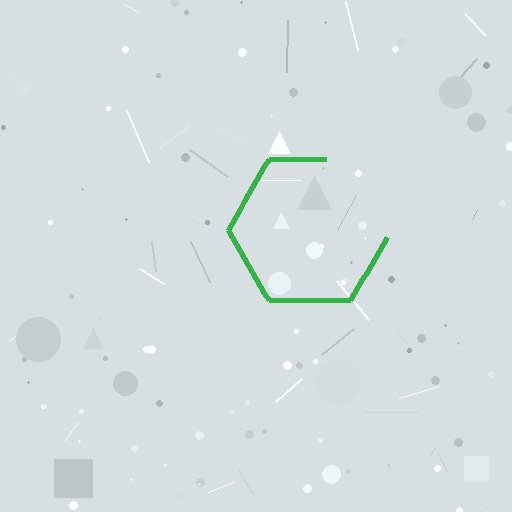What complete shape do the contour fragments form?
The contour fragments form a hexagon.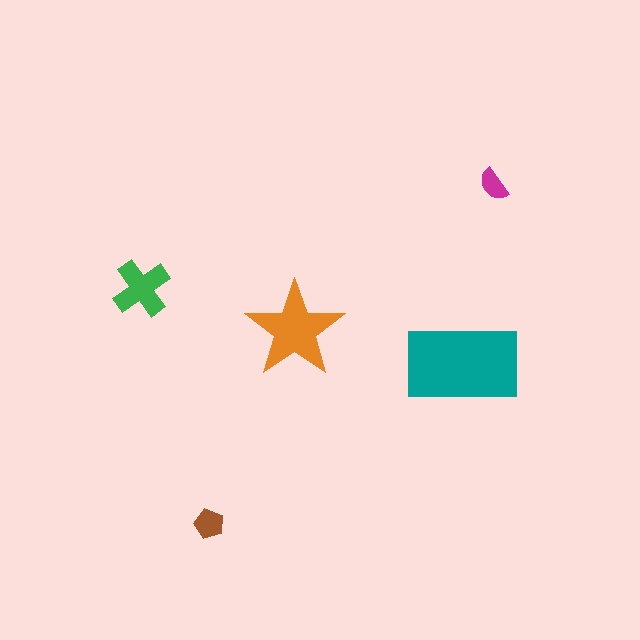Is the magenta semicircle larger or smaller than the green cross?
Smaller.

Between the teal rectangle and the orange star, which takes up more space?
The teal rectangle.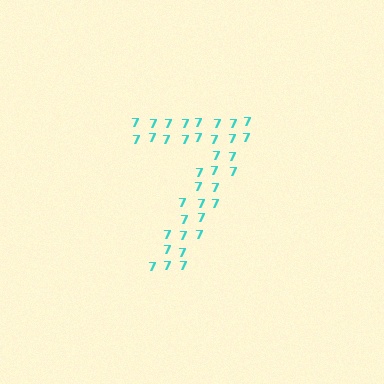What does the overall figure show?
The overall figure shows the digit 7.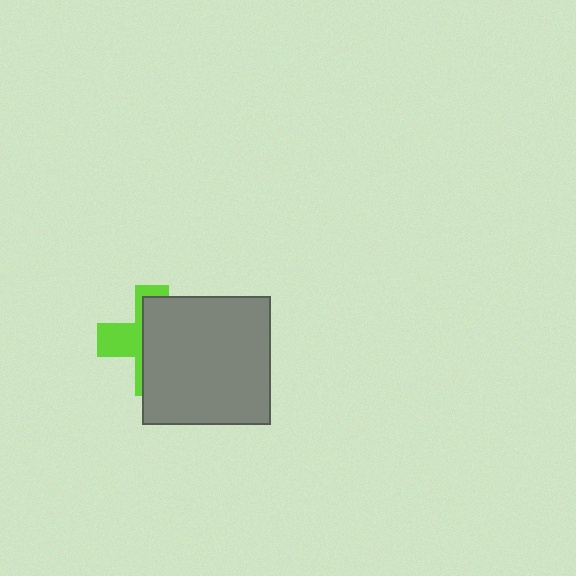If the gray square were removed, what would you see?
You would see the complete lime cross.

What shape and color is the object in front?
The object in front is a gray square.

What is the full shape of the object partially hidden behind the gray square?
The partially hidden object is a lime cross.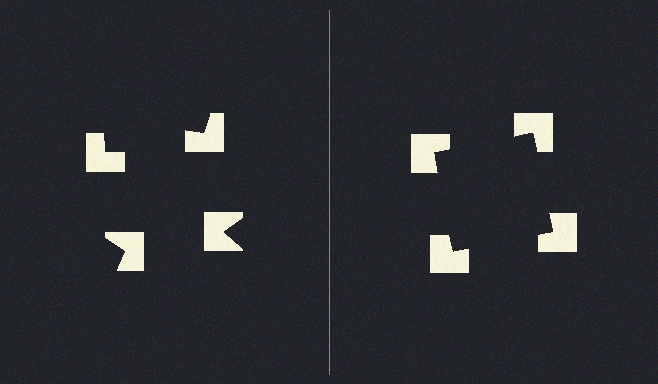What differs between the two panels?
The notched squares are positioned identically on both sides; only the wedge orientations differ. On the right they align to a square; on the left they are misaligned.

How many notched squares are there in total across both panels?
8 — 4 on each side.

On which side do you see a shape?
An illusory square appears on the right side. On the left side the wedge cuts are rotated, so no coherent shape forms.